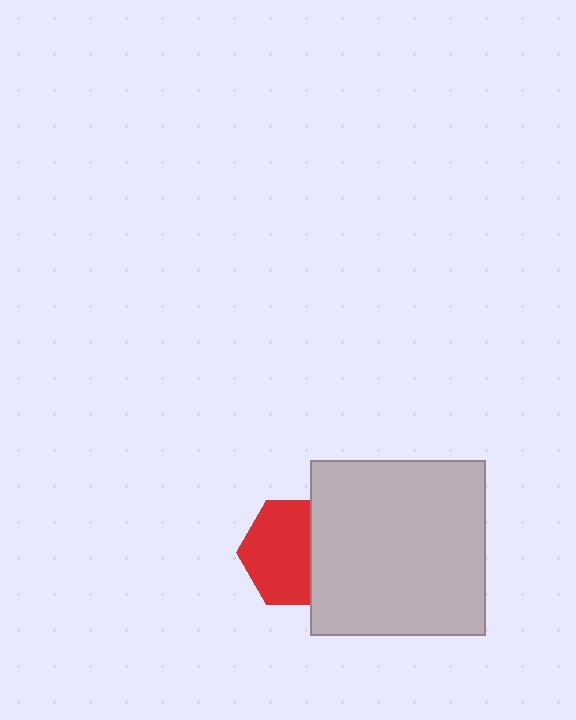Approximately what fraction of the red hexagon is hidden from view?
Roughly 36% of the red hexagon is hidden behind the light gray square.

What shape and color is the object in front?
The object in front is a light gray square.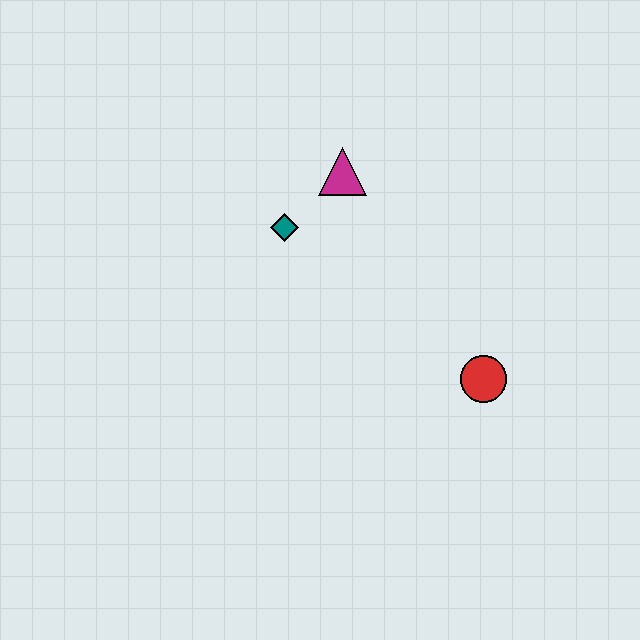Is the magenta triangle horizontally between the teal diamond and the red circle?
Yes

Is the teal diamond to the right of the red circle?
No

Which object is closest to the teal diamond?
The magenta triangle is closest to the teal diamond.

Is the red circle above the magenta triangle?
No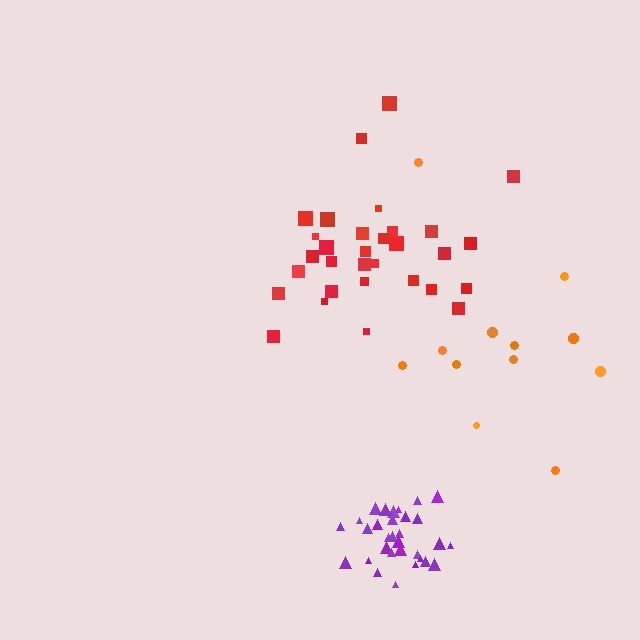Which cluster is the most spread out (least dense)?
Orange.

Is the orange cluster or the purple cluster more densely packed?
Purple.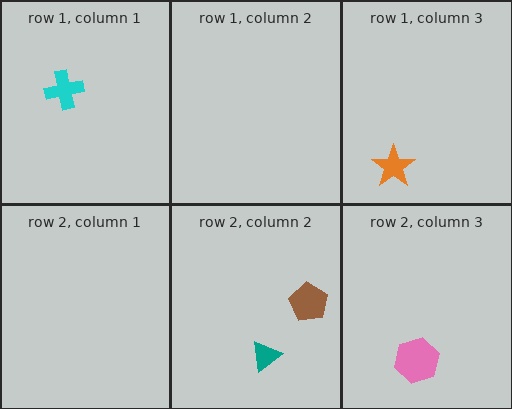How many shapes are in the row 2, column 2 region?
2.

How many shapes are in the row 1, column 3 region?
1.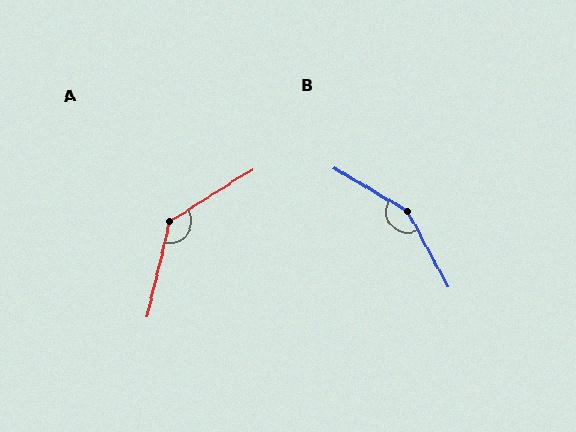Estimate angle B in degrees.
Approximately 149 degrees.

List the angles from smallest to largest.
A (135°), B (149°).